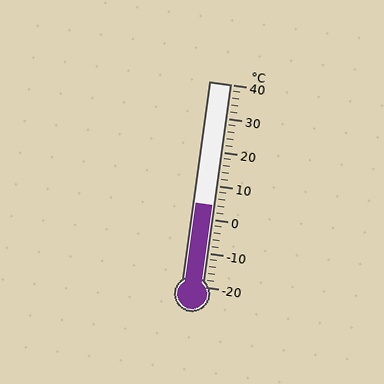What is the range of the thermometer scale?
The thermometer scale ranges from -20°C to 40°C.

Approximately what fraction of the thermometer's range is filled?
The thermometer is filled to approximately 40% of its range.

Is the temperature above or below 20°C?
The temperature is below 20°C.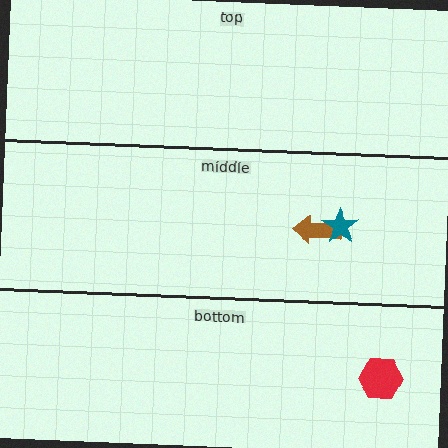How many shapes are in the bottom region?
1.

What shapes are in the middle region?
The brown arrow, the teal star.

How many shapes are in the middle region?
2.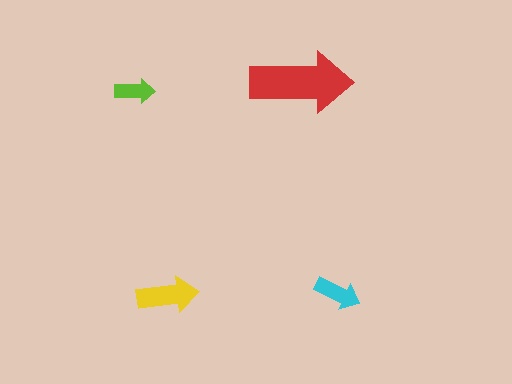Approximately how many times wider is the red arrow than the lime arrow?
About 2.5 times wider.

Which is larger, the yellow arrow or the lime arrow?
The yellow one.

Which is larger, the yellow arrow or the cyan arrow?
The yellow one.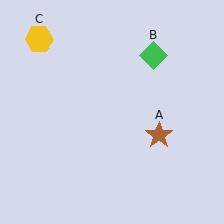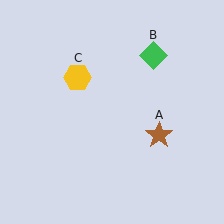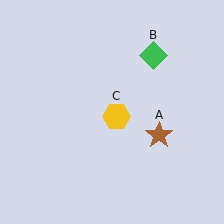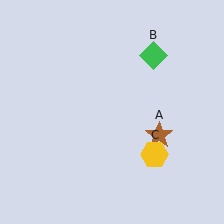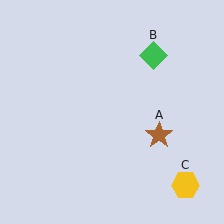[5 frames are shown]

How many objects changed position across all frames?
1 object changed position: yellow hexagon (object C).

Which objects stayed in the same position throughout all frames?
Brown star (object A) and green diamond (object B) remained stationary.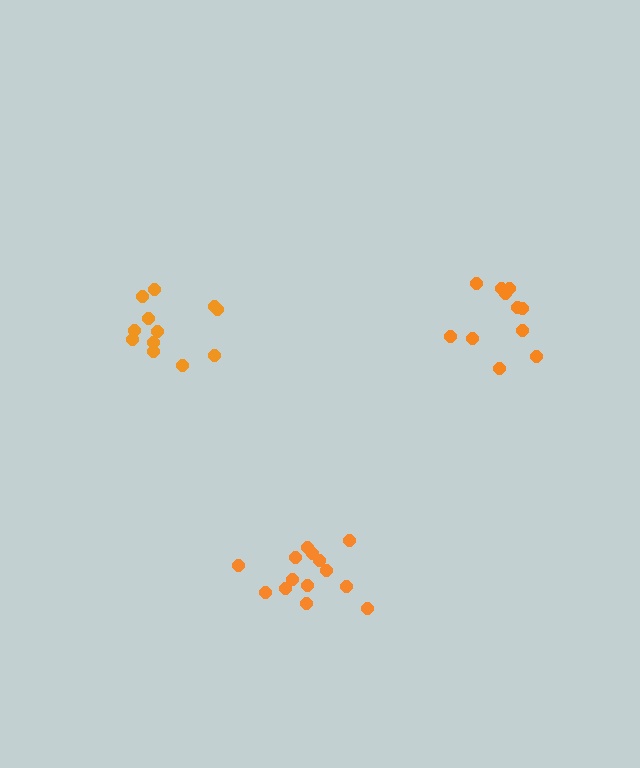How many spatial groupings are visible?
There are 3 spatial groupings.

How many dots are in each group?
Group 1: 14 dots, Group 2: 12 dots, Group 3: 11 dots (37 total).